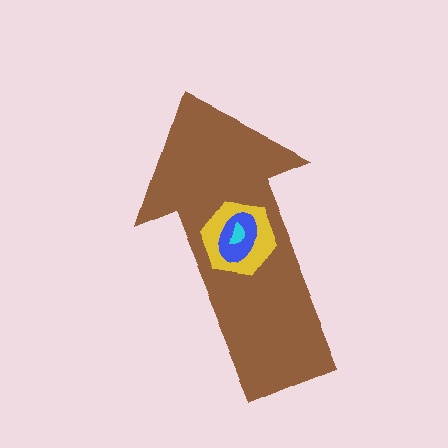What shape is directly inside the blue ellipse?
The cyan semicircle.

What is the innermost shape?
The cyan semicircle.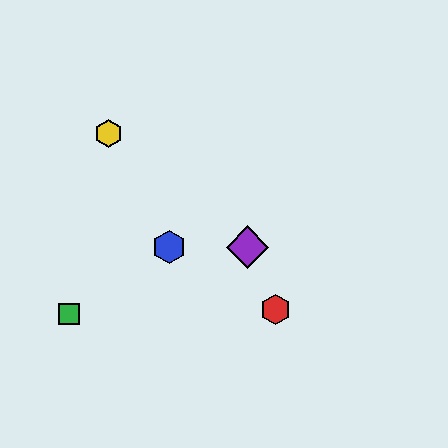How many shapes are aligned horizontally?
2 shapes (the blue hexagon, the purple diamond) are aligned horizontally.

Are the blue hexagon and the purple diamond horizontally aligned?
Yes, both are at y≈247.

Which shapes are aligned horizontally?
The blue hexagon, the purple diamond are aligned horizontally.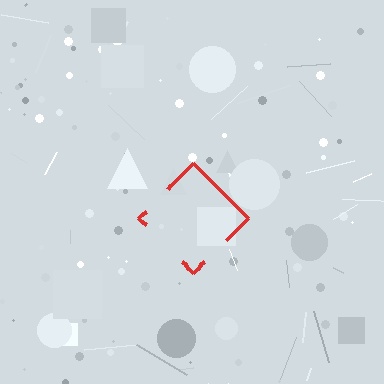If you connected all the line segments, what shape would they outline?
They would outline a diamond.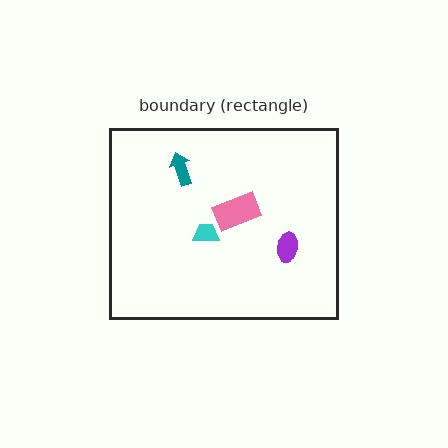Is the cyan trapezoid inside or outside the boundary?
Inside.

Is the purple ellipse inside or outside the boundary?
Inside.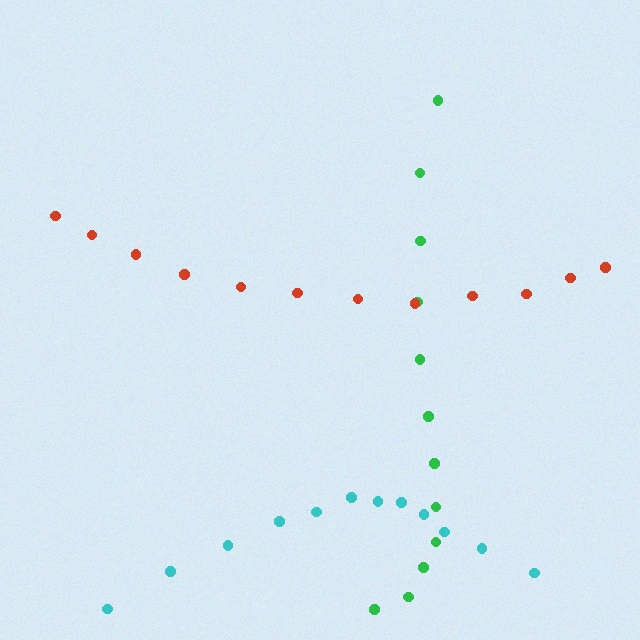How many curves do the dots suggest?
There are 3 distinct paths.